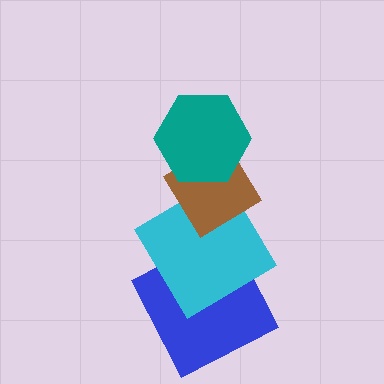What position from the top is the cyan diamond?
The cyan diamond is 3rd from the top.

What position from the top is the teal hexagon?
The teal hexagon is 1st from the top.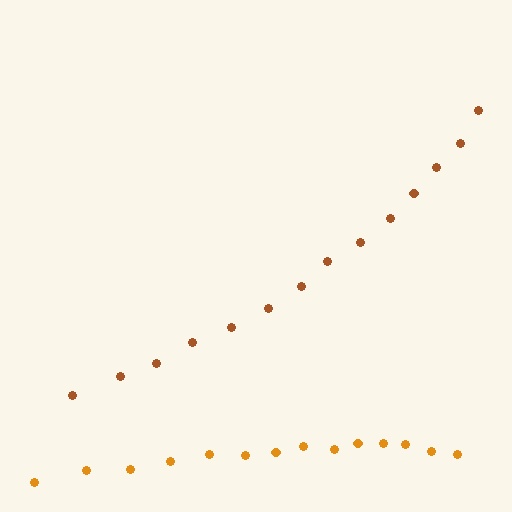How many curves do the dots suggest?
There are 2 distinct paths.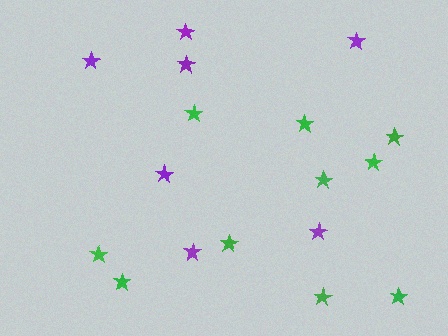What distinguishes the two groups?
There are 2 groups: one group of green stars (10) and one group of purple stars (7).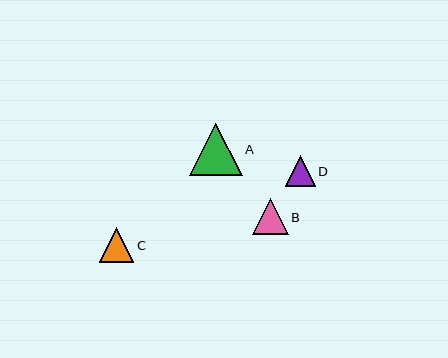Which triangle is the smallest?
Triangle D is the smallest with a size of approximately 30 pixels.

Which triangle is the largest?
Triangle A is the largest with a size of approximately 53 pixels.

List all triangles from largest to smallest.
From largest to smallest: A, B, C, D.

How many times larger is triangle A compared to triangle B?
Triangle A is approximately 1.5 times the size of triangle B.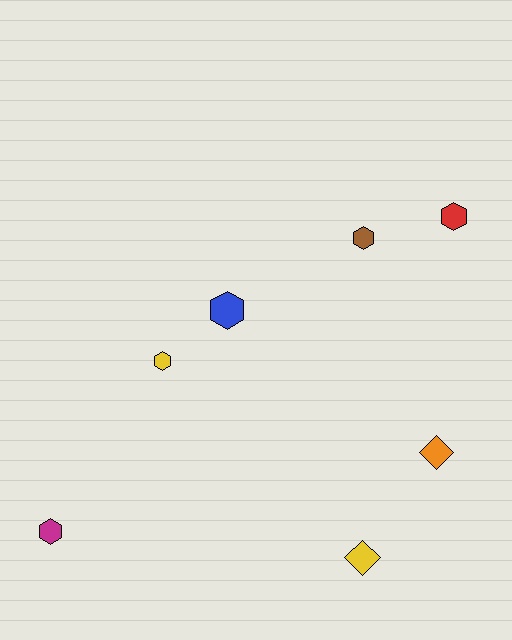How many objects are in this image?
There are 7 objects.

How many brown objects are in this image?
There is 1 brown object.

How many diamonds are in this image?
There are 2 diamonds.